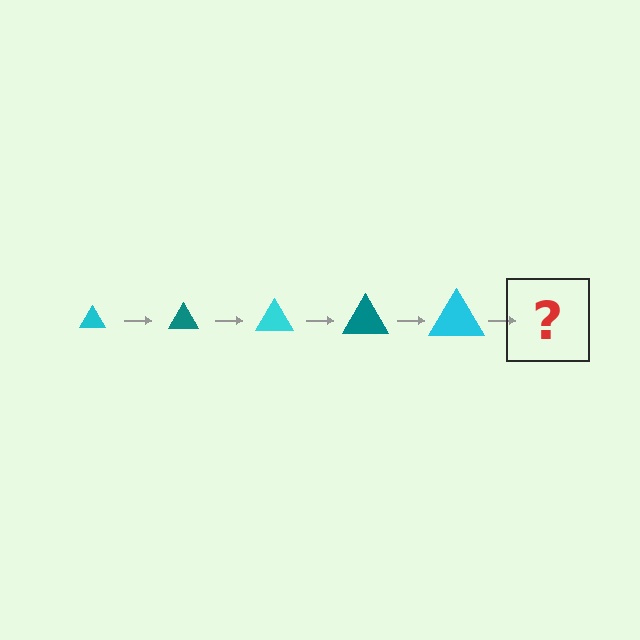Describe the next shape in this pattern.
It should be a teal triangle, larger than the previous one.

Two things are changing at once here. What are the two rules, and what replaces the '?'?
The two rules are that the triangle grows larger each step and the color cycles through cyan and teal. The '?' should be a teal triangle, larger than the previous one.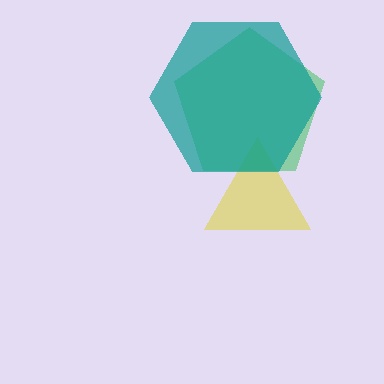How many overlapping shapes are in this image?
There are 3 overlapping shapes in the image.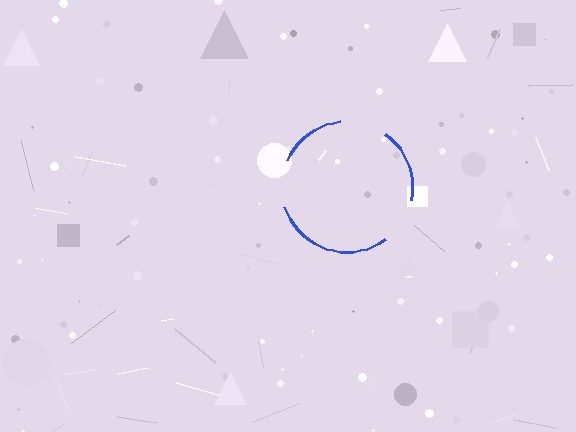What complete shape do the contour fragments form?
The contour fragments form a circle.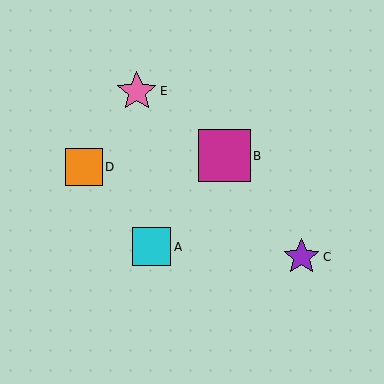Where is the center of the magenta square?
The center of the magenta square is at (224, 156).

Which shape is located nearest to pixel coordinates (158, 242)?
The cyan square (labeled A) at (151, 247) is nearest to that location.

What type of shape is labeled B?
Shape B is a magenta square.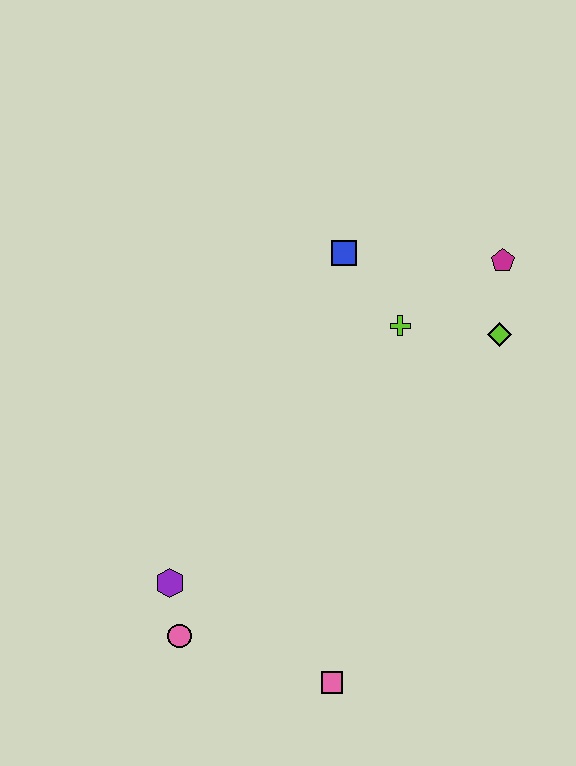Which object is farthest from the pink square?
The magenta pentagon is farthest from the pink square.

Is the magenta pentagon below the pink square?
No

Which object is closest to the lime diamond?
The magenta pentagon is closest to the lime diamond.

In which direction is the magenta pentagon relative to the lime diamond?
The magenta pentagon is above the lime diamond.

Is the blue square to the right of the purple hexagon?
Yes